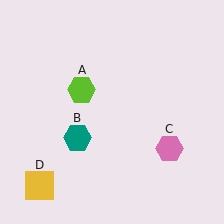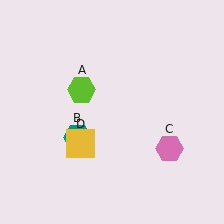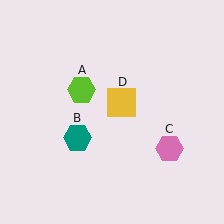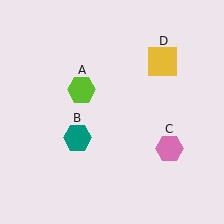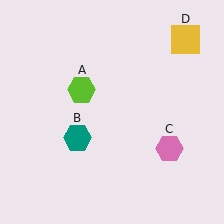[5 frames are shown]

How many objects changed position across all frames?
1 object changed position: yellow square (object D).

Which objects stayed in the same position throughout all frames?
Lime hexagon (object A) and teal hexagon (object B) and pink hexagon (object C) remained stationary.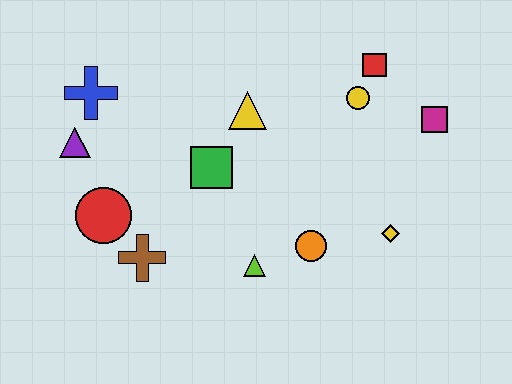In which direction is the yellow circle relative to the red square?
The yellow circle is below the red square.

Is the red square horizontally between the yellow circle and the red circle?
No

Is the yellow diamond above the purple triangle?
No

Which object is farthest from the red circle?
The magenta square is farthest from the red circle.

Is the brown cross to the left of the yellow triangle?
Yes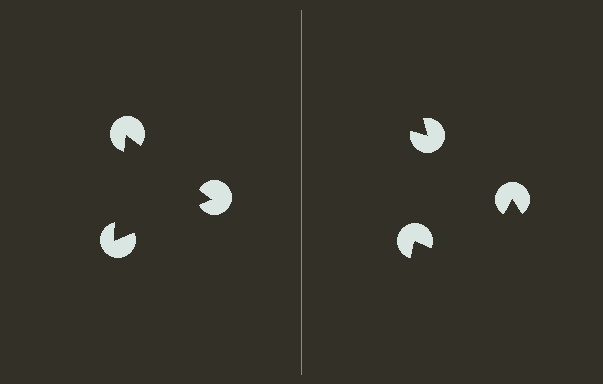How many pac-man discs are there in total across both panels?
6 — 3 on each side.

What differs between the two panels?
The pac-man discs are positioned identically on both sides; only the wedge orientations differ. On the left they align to a triangle; on the right they are misaligned.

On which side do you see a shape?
An illusory triangle appears on the left side. On the right side the wedge cuts are rotated, so no coherent shape forms.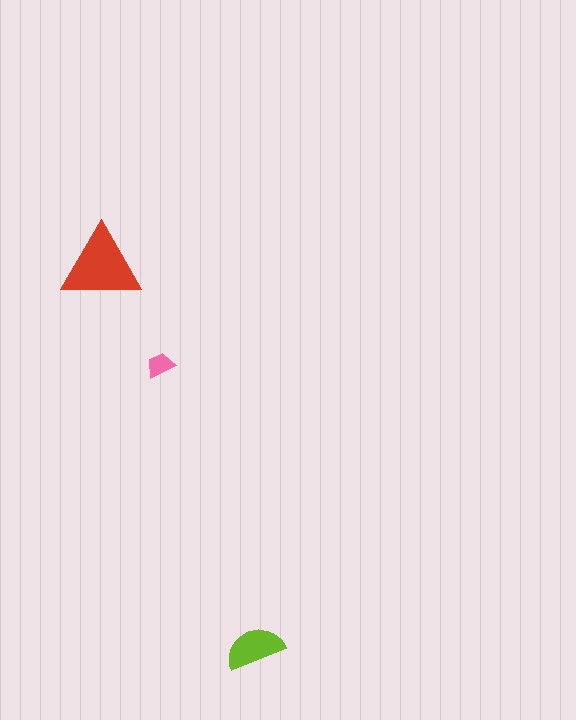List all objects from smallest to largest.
The pink trapezoid, the lime semicircle, the red triangle.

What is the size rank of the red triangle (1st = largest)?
1st.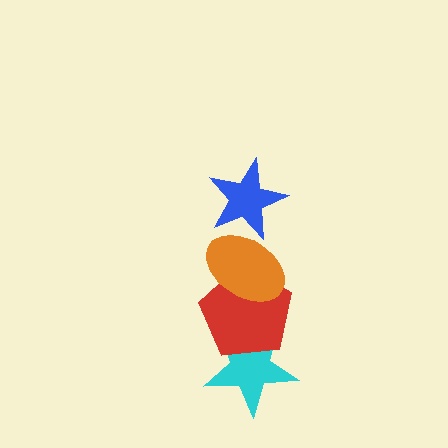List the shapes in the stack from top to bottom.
From top to bottom: the blue star, the orange ellipse, the red pentagon, the cyan star.